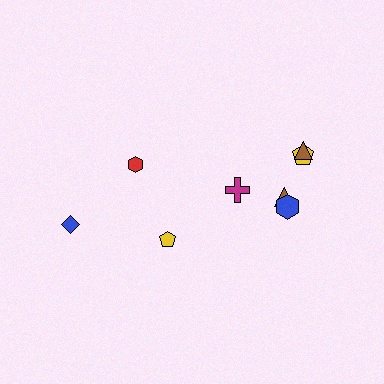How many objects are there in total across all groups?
There are 8 objects.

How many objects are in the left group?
There are 3 objects.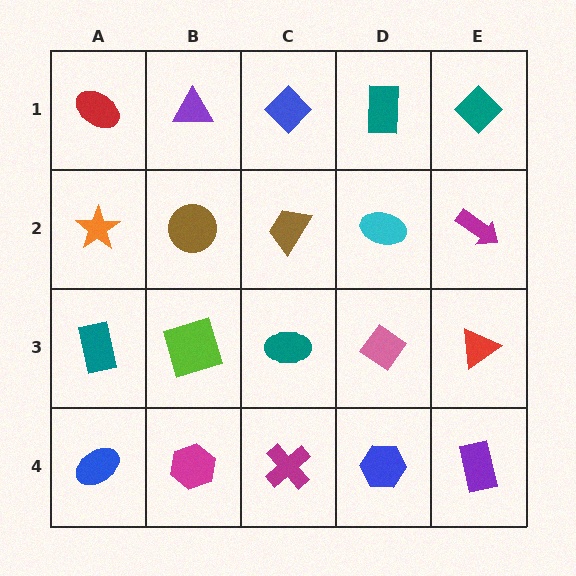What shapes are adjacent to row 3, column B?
A brown circle (row 2, column B), a magenta hexagon (row 4, column B), a teal rectangle (row 3, column A), a teal ellipse (row 3, column C).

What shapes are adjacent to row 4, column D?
A pink diamond (row 3, column D), a magenta cross (row 4, column C), a purple rectangle (row 4, column E).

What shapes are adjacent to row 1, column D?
A cyan ellipse (row 2, column D), a blue diamond (row 1, column C), a teal diamond (row 1, column E).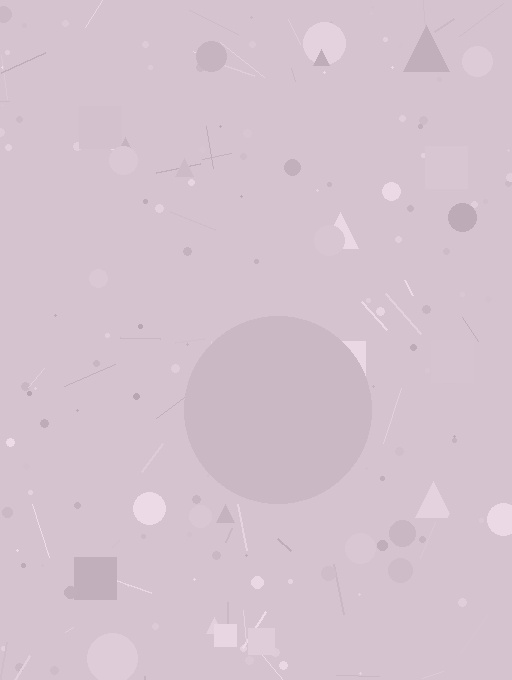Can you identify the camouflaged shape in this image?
The camouflaged shape is a circle.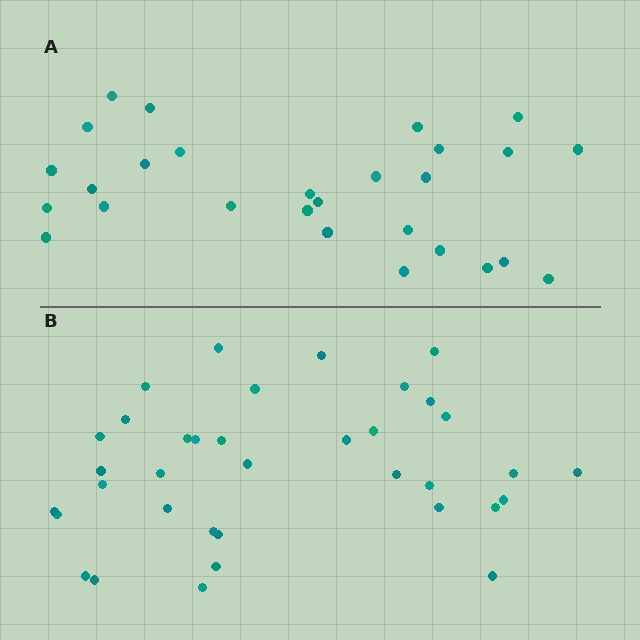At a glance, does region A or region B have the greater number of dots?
Region B (the bottom region) has more dots.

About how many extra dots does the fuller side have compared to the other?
Region B has roughly 8 or so more dots than region A.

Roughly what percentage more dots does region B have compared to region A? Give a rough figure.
About 30% more.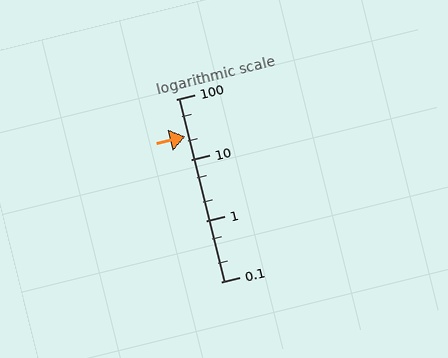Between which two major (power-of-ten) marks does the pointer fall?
The pointer is between 10 and 100.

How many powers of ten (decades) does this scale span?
The scale spans 3 decades, from 0.1 to 100.